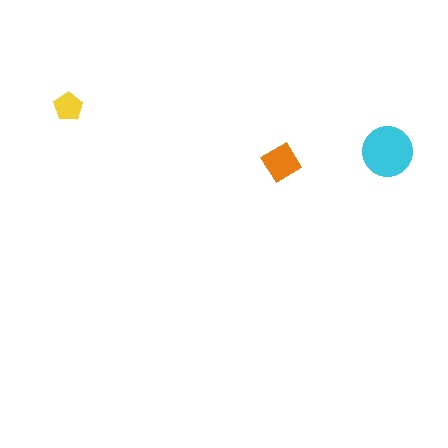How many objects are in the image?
There are 3 objects in the image.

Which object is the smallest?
The yellow pentagon.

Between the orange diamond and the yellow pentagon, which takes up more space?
The orange diamond.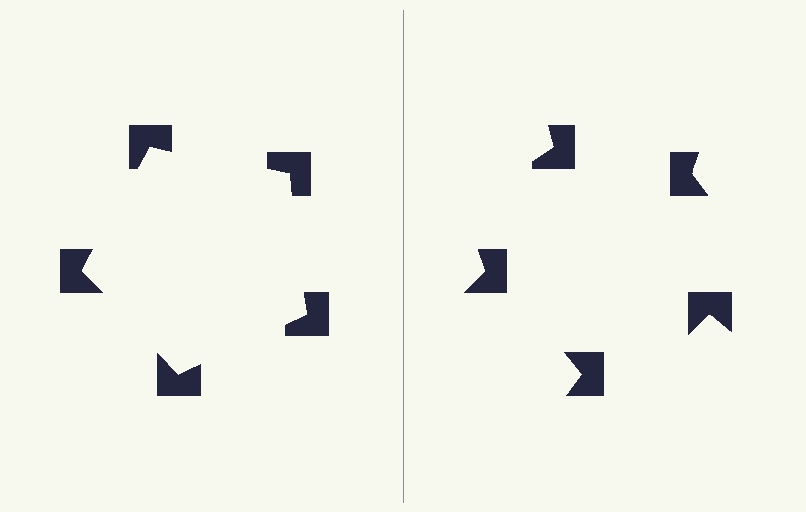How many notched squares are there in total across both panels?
10 — 5 on each side.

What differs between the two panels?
The notched squares are positioned identically on both sides; only the wedge orientations differ. On the left they align to a pentagon; on the right they are misaligned.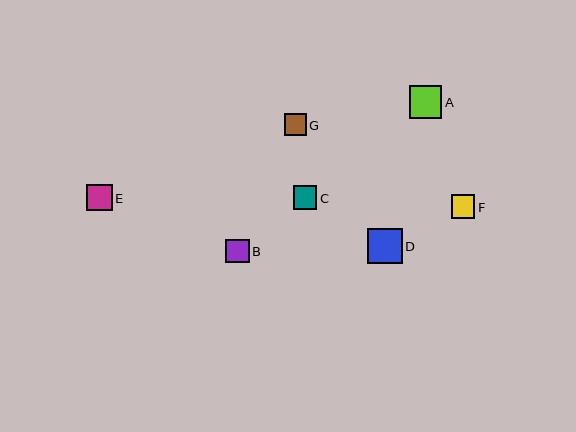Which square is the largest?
Square D is the largest with a size of approximately 34 pixels.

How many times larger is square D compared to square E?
Square D is approximately 1.3 times the size of square E.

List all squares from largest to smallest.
From largest to smallest: D, A, E, B, C, F, G.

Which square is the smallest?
Square G is the smallest with a size of approximately 22 pixels.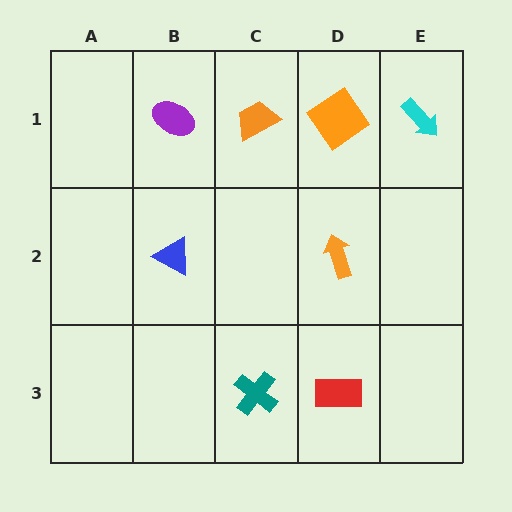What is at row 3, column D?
A red rectangle.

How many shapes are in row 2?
2 shapes.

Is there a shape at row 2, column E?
No, that cell is empty.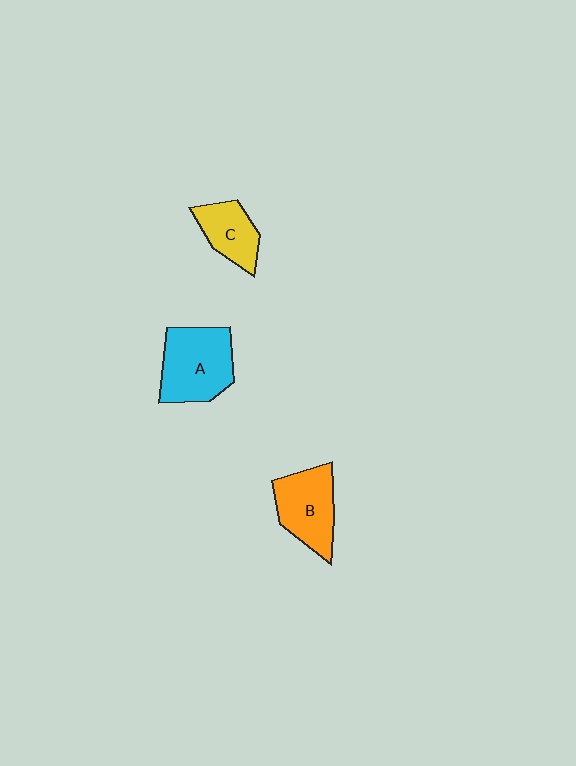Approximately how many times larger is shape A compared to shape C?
Approximately 1.6 times.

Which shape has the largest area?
Shape A (cyan).